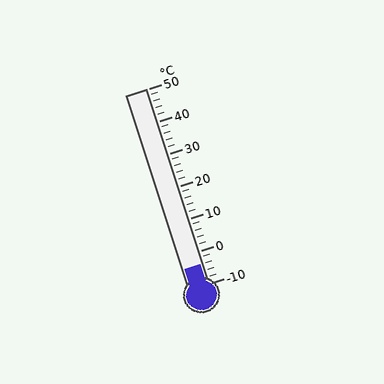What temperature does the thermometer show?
The thermometer shows approximately -4°C.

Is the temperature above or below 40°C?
The temperature is below 40°C.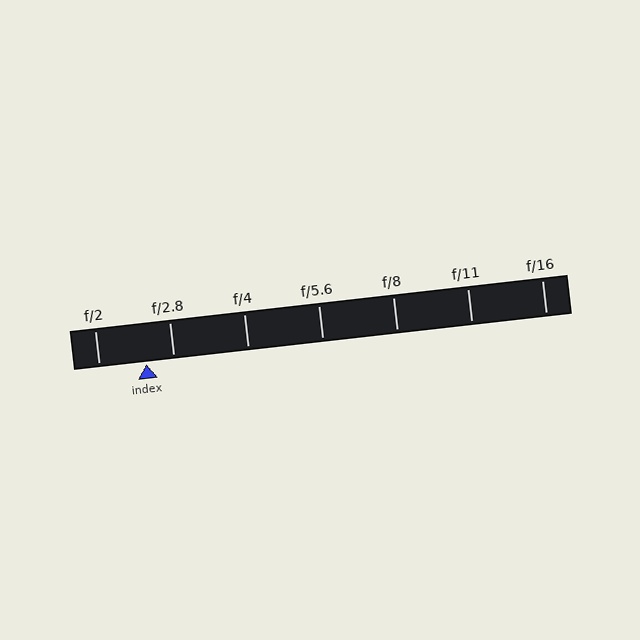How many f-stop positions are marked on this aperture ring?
There are 7 f-stop positions marked.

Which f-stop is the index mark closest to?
The index mark is closest to f/2.8.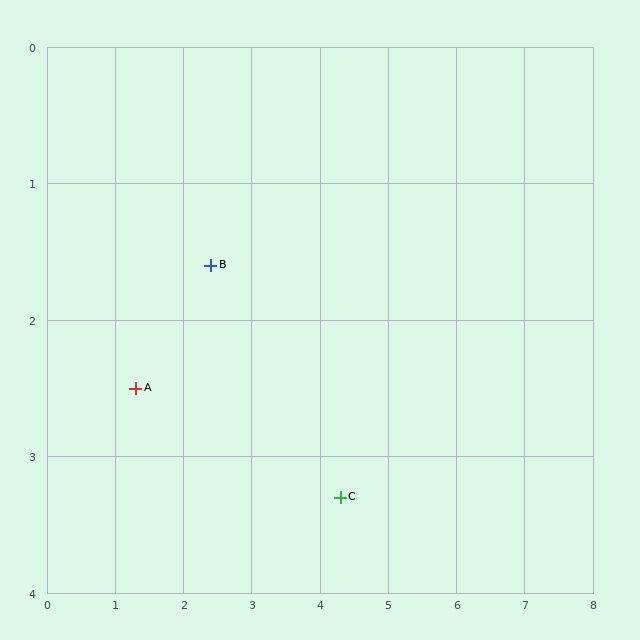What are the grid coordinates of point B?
Point B is at approximately (2.4, 1.6).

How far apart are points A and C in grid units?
Points A and C are about 3.1 grid units apart.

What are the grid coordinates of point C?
Point C is at approximately (4.3, 3.3).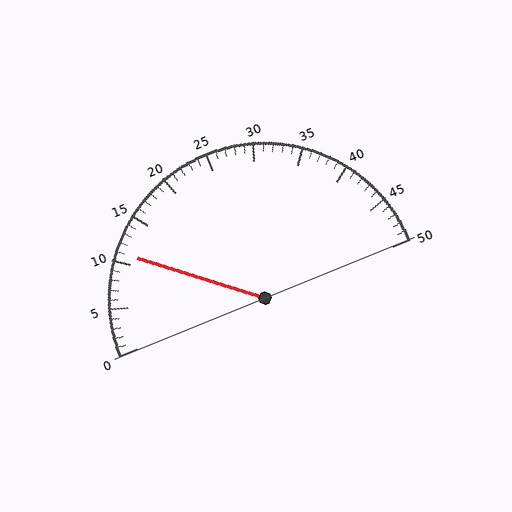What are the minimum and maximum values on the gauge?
The gauge ranges from 0 to 50.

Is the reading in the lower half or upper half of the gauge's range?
The reading is in the lower half of the range (0 to 50).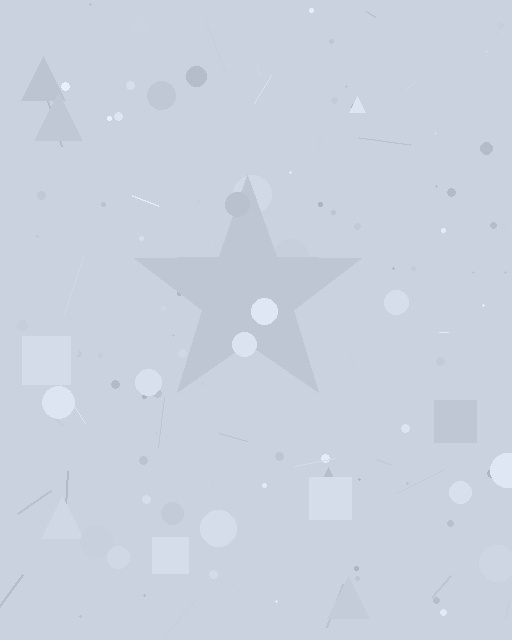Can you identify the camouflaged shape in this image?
The camouflaged shape is a star.